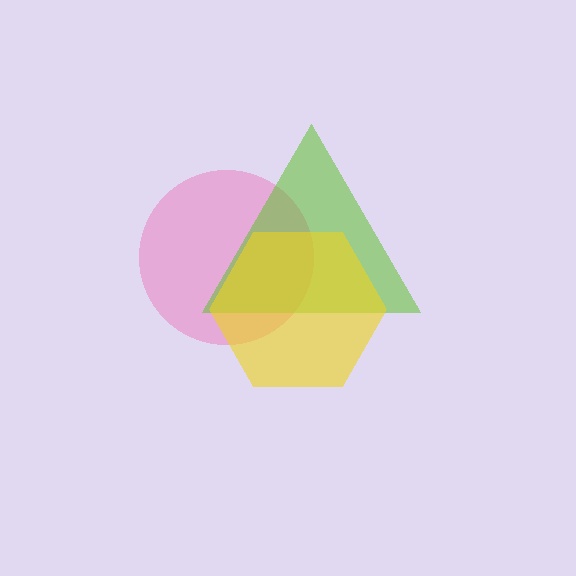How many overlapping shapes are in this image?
There are 3 overlapping shapes in the image.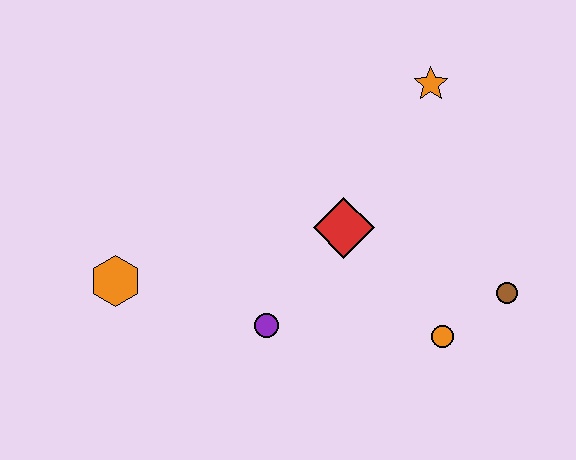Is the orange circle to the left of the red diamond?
No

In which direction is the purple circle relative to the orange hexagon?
The purple circle is to the right of the orange hexagon.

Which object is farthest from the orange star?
The orange hexagon is farthest from the orange star.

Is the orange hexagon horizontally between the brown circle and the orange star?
No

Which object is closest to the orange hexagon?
The purple circle is closest to the orange hexagon.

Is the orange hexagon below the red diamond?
Yes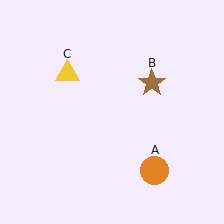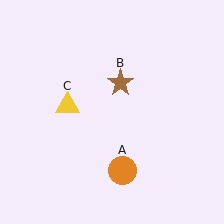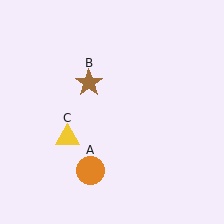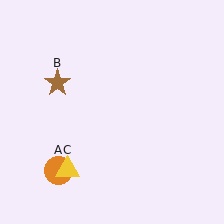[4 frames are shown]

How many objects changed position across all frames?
3 objects changed position: orange circle (object A), brown star (object B), yellow triangle (object C).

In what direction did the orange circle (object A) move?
The orange circle (object A) moved left.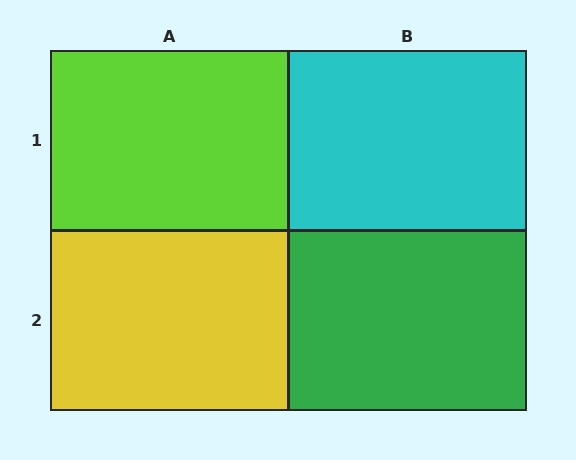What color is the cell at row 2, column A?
Yellow.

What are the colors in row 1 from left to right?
Lime, cyan.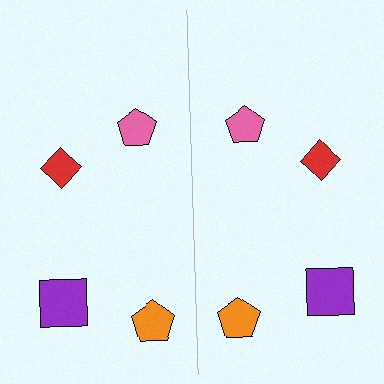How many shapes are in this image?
There are 8 shapes in this image.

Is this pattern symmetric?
Yes, this pattern has bilateral (reflection) symmetry.